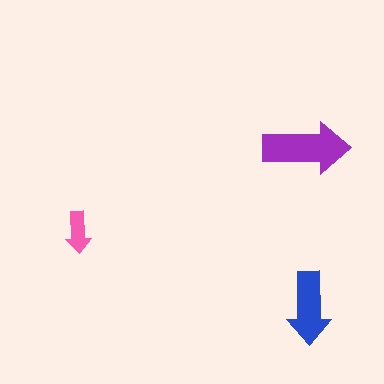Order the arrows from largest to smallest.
the purple one, the blue one, the pink one.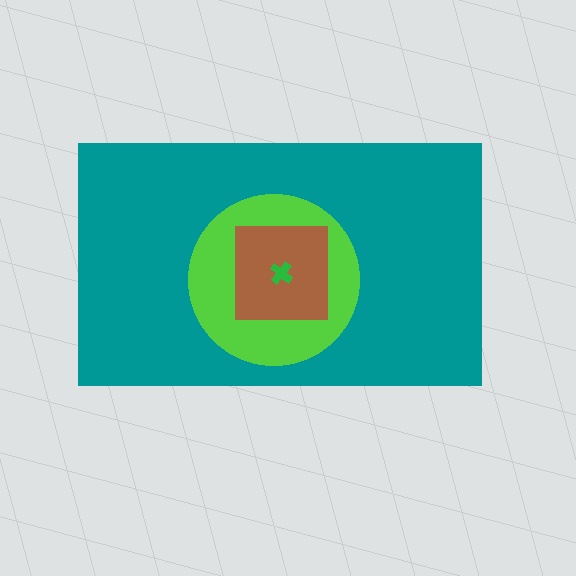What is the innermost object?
The green cross.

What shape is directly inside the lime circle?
The brown square.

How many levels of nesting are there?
4.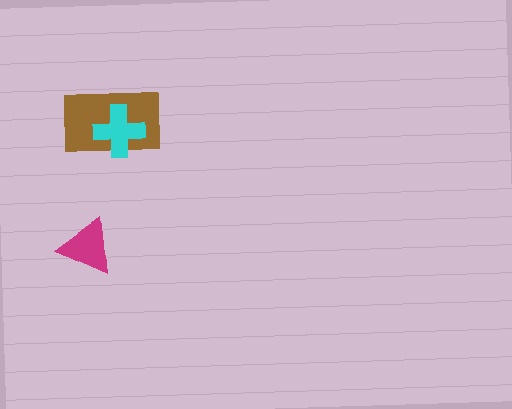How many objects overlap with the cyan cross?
1 object overlaps with the cyan cross.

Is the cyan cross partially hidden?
No, no other shape covers it.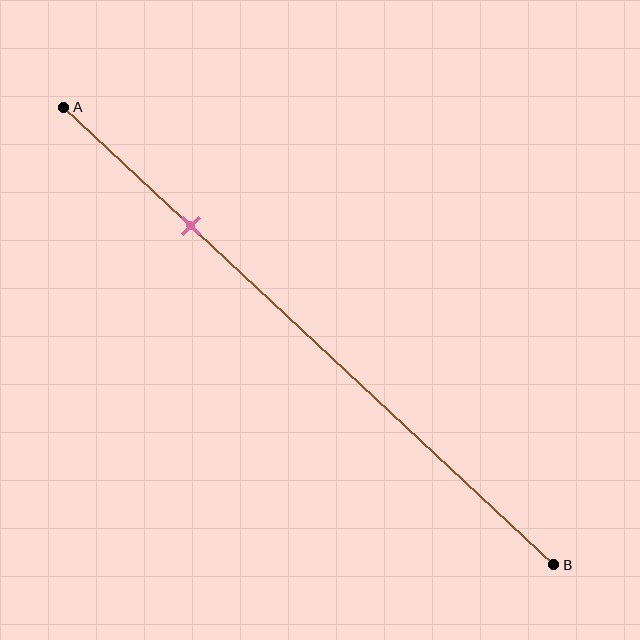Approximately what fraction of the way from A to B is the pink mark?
The pink mark is approximately 25% of the way from A to B.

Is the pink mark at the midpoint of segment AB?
No, the mark is at about 25% from A, not at the 50% midpoint.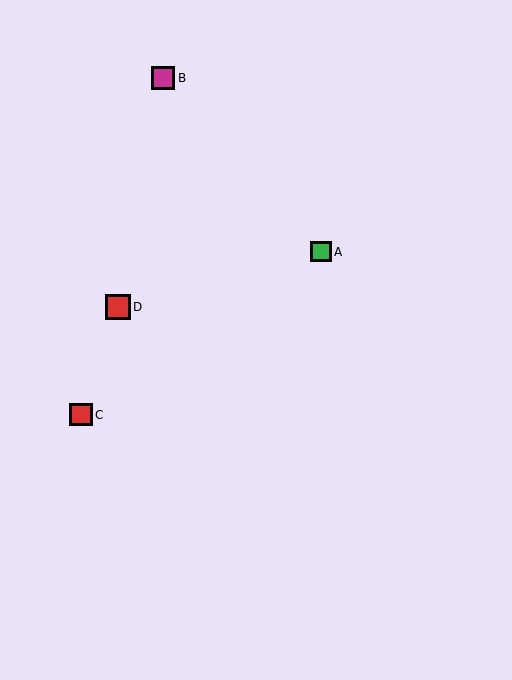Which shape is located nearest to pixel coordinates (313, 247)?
The green square (labeled A) at (321, 252) is nearest to that location.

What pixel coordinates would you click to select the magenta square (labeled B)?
Click at (163, 78) to select the magenta square B.